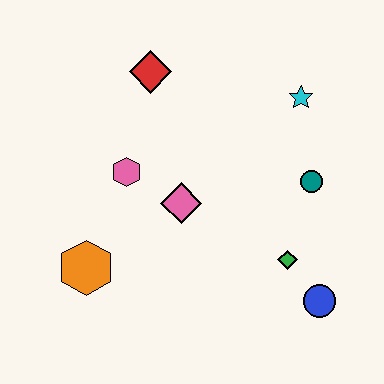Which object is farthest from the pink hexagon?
The blue circle is farthest from the pink hexagon.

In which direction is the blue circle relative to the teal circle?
The blue circle is below the teal circle.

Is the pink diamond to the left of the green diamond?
Yes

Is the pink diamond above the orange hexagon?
Yes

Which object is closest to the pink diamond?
The pink hexagon is closest to the pink diamond.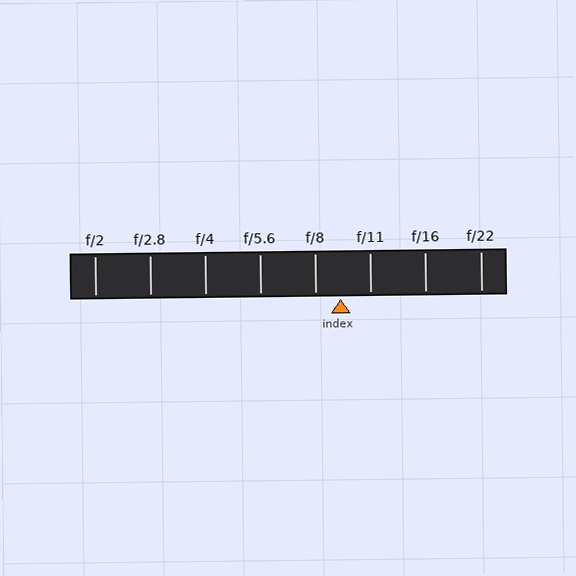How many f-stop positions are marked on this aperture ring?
There are 8 f-stop positions marked.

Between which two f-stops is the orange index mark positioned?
The index mark is between f/8 and f/11.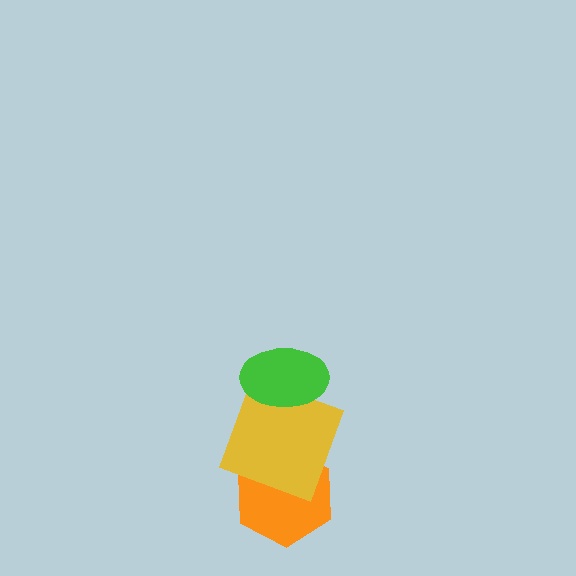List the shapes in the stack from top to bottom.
From top to bottom: the green ellipse, the yellow square, the orange hexagon.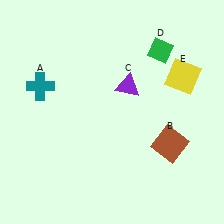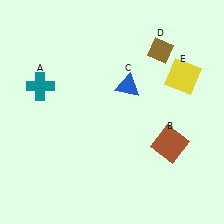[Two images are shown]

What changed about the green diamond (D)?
In Image 1, D is green. In Image 2, it changed to brown.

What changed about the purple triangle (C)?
In Image 1, C is purple. In Image 2, it changed to blue.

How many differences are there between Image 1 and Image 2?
There are 2 differences between the two images.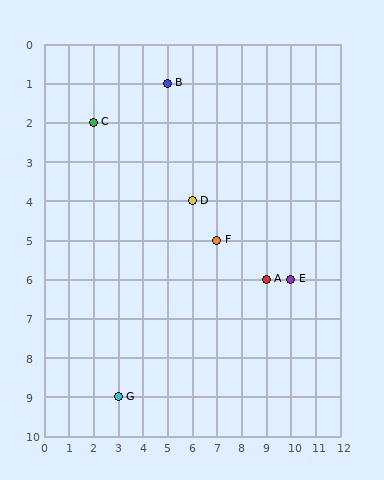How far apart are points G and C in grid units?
Points G and C are 1 column and 7 rows apart (about 7.1 grid units diagonally).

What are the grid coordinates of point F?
Point F is at grid coordinates (7, 5).